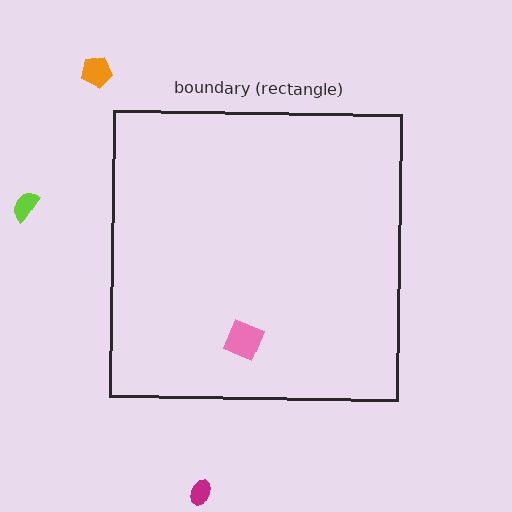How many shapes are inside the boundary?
1 inside, 3 outside.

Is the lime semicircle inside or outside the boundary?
Outside.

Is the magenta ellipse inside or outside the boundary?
Outside.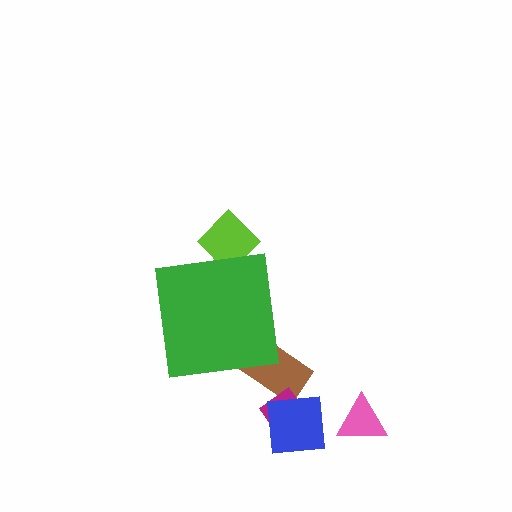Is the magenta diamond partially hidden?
No, the magenta diamond is fully visible.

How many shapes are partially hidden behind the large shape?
2 shapes are partially hidden.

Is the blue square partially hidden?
No, the blue square is fully visible.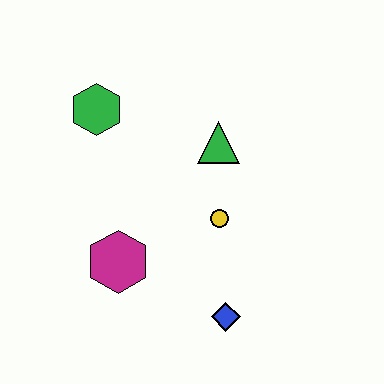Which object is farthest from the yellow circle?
The green hexagon is farthest from the yellow circle.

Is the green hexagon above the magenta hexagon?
Yes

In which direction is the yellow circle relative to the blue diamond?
The yellow circle is above the blue diamond.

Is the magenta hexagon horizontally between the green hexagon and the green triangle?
Yes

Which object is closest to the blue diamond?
The yellow circle is closest to the blue diamond.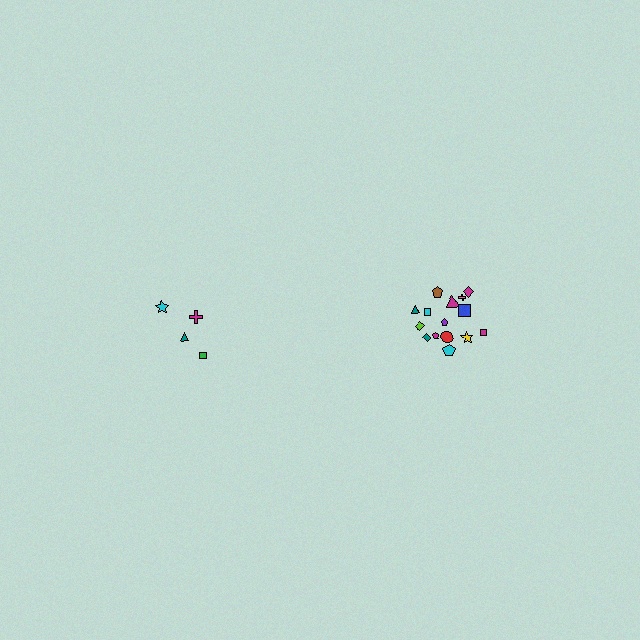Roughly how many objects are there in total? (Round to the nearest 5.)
Roughly 20 objects in total.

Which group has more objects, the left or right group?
The right group.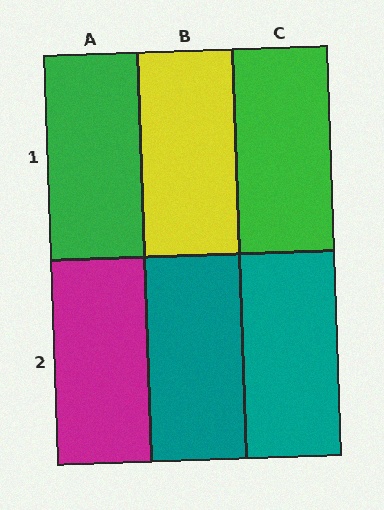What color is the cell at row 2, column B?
Teal.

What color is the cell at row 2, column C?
Teal.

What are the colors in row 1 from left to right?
Green, yellow, green.